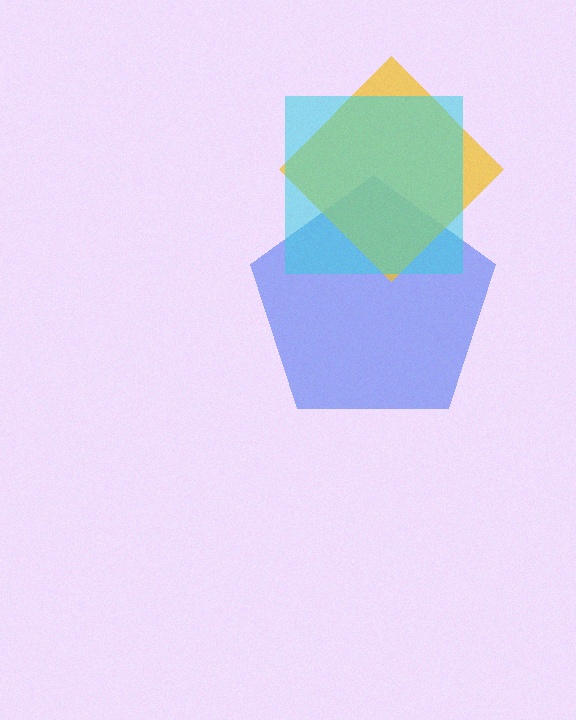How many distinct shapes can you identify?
There are 3 distinct shapes: a blue pentagon, a yellow diamond, a cyan square.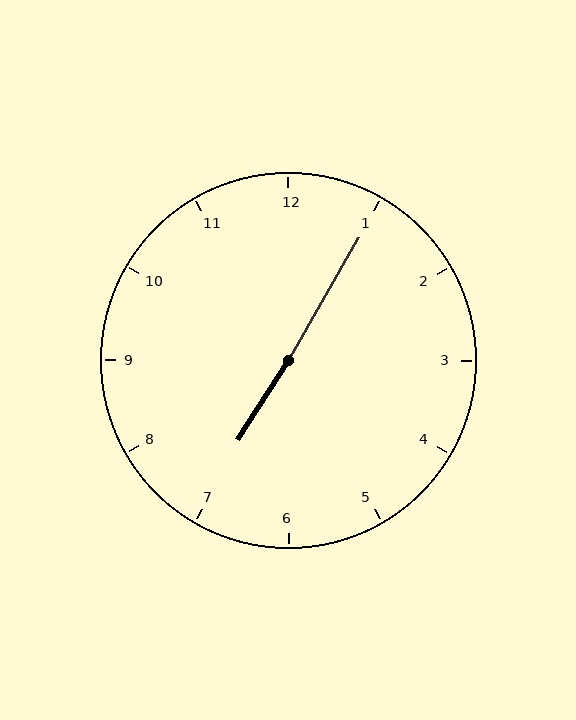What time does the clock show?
7:05.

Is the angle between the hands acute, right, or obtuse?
It is obtuse.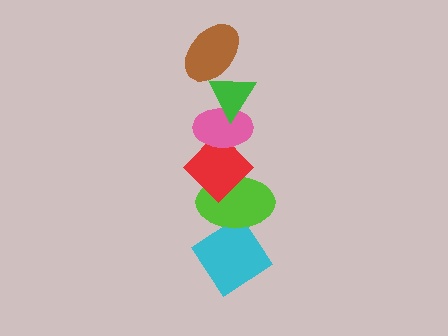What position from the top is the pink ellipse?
The pink ellipse is 3rd from the top.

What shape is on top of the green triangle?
The brown ellipse is on top of the green triangle.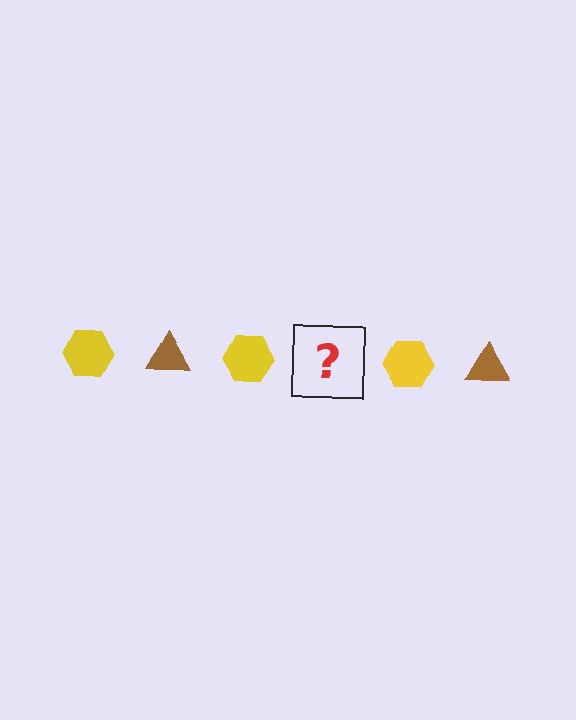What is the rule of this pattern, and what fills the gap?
The rule is that the pattern alternates between yellow hexagon and brown triangle. The gap should be filled with a brown triangle.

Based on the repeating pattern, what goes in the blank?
The blank should be a brown triangle.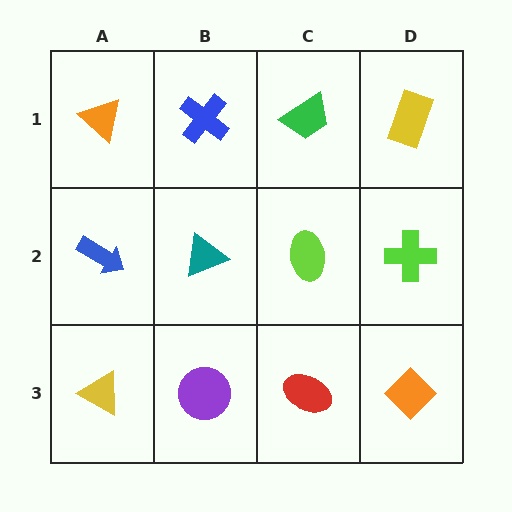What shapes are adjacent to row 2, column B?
A blue cross (row 1, column B), a purple circle (row 3, column B), a blue arrow (row 2, column A), a lime ellipse (row 2, column C).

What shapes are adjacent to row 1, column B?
A teal triangle (row 2, column B), an orange triangle (row 1, column A), a green trapezoid (row 1, column C).